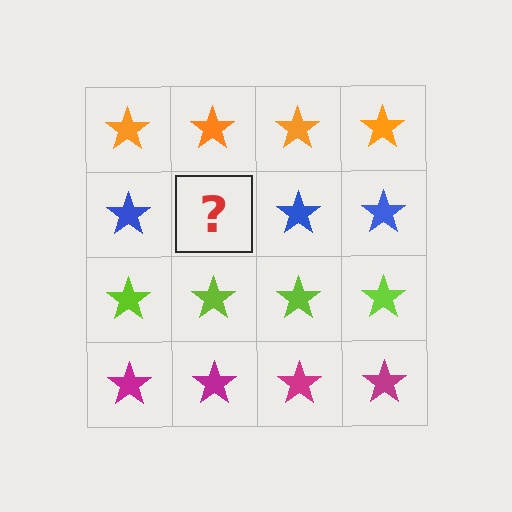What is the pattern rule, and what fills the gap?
The rule is that each row has a consistent color. The gap should be filled with a blue star.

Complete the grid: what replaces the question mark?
The question mark should be replaced with a blue star.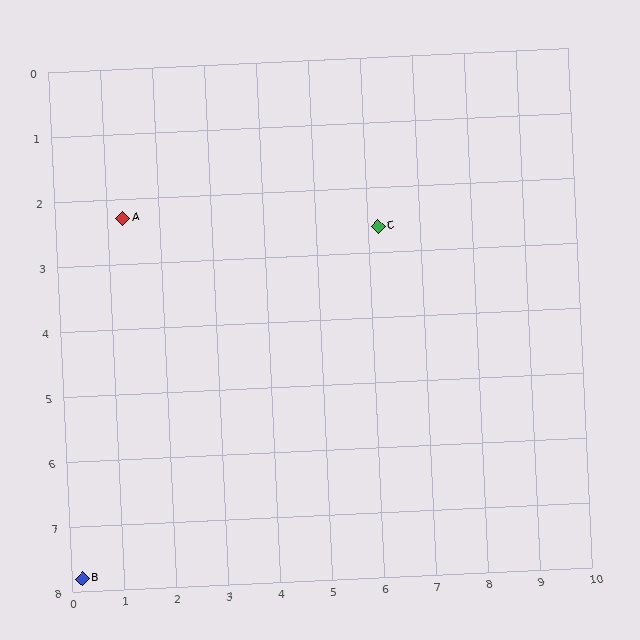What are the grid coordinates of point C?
Point C is at approximately (6.2, 2.6).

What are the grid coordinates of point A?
Point A is at approximately (1.3, 2.3).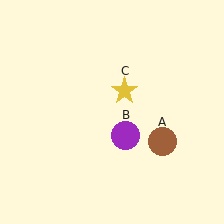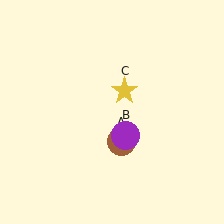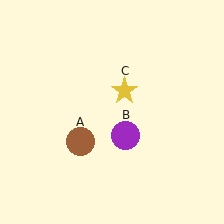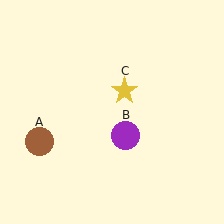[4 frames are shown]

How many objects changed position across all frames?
1 object changed position: brown circle (object A).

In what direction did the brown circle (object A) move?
The brown circle (object A) moved left.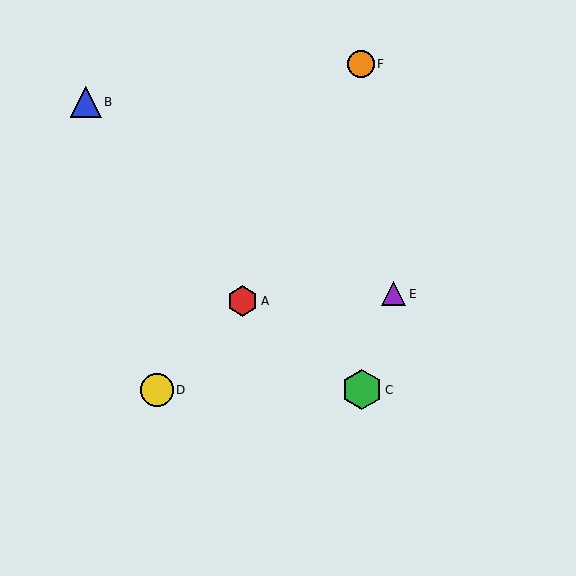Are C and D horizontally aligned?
Yes, both are at y≈390.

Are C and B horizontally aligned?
No, C is at y≈390 and B is at y≈102.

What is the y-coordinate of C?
Object C is at y≈390.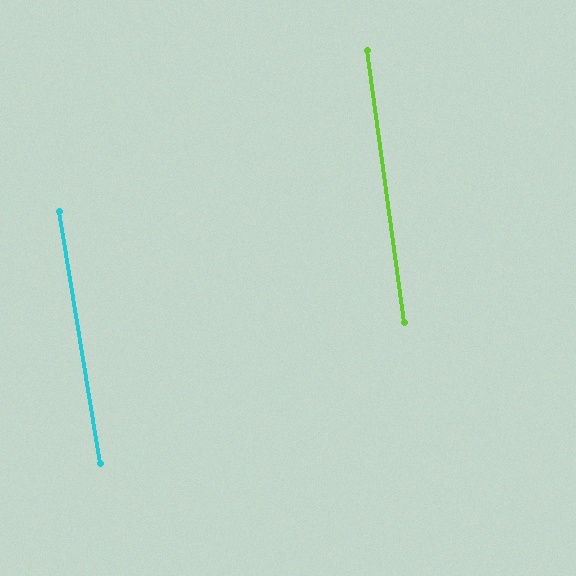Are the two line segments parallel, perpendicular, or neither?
Parallel — their directions differ by only 1.6°.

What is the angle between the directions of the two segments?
Approximately 2 degrees.